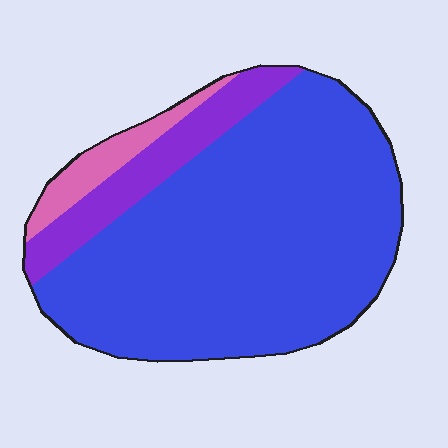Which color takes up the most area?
Blue, at roughly 80%.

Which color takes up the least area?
Pink, at roughly 5%.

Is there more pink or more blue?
Blue.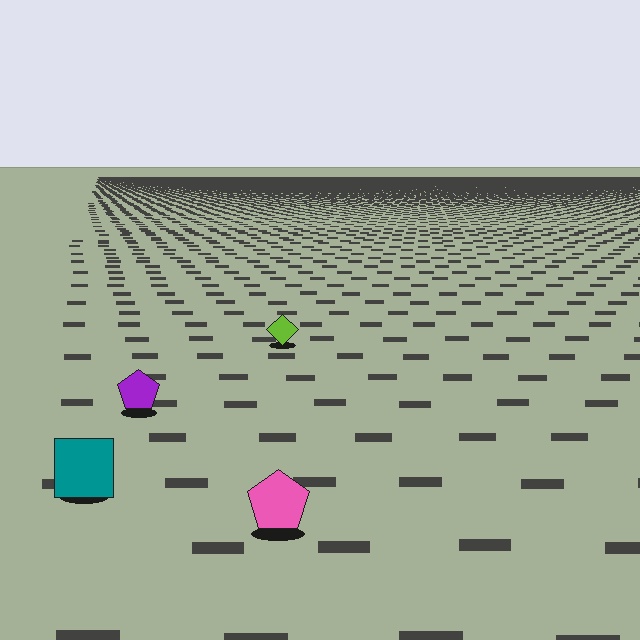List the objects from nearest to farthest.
From nearest to farthest: the pink pentagon, the teal square, the purple pentagon, the lime diamond.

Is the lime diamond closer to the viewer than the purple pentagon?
No. The purple pentagon is closer — you can tell from the texture gradient: the ground texture is coarser near it.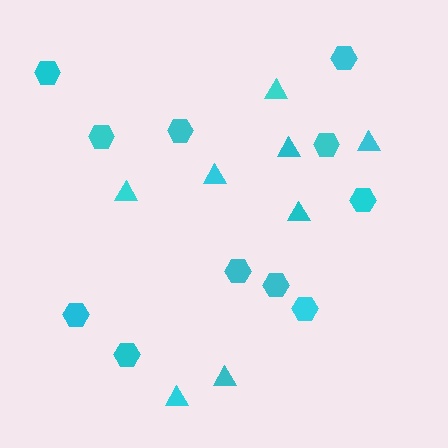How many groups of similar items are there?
There are 2 groups: one group of hexagons (11) and one group of triangles (8).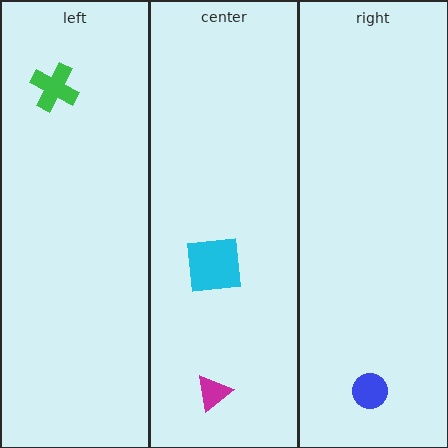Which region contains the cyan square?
The center region.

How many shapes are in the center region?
2.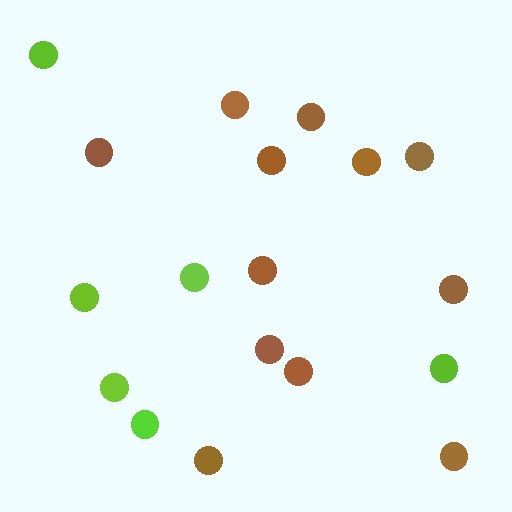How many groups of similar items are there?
There are 2 groups: one group of brown circles (12) and one group of lime circles (6).